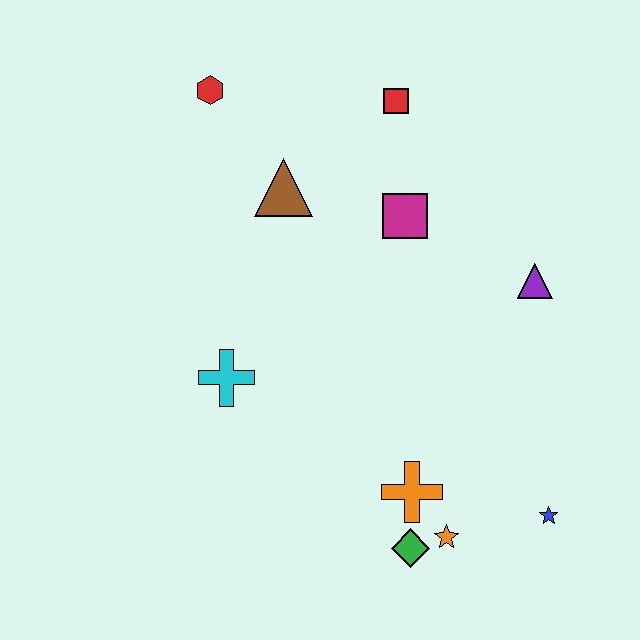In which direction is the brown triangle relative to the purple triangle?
The brown triangle is to the left of the purple triangle.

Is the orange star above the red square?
No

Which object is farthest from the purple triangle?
The red hexagon is farthest from the purple triangle.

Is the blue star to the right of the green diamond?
Yes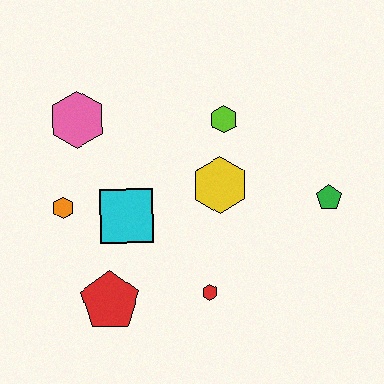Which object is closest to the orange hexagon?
The cyan square is closest to the orange hexagon.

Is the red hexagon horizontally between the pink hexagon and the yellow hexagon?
Yes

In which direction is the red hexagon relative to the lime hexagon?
The red hexagon is below the lime hexagon.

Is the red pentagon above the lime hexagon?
No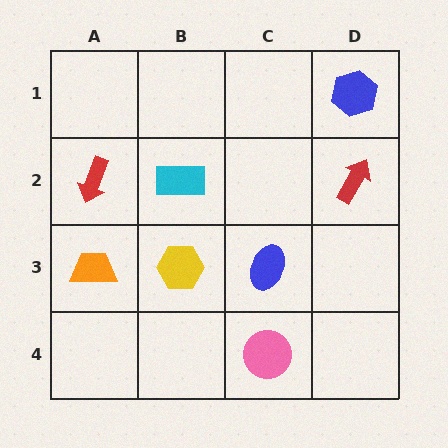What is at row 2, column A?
A red arrow.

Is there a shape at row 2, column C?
No, that cell is empty.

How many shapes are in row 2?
3 shapes.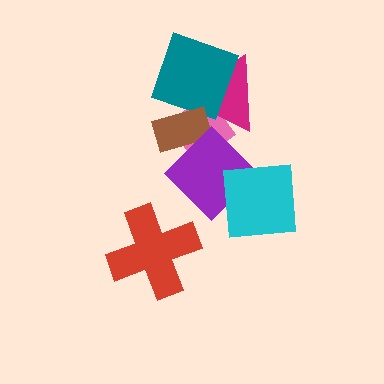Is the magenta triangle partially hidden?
Yes, it is partially covered by another shape.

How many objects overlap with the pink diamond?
4 objects overlap with the pink diamond.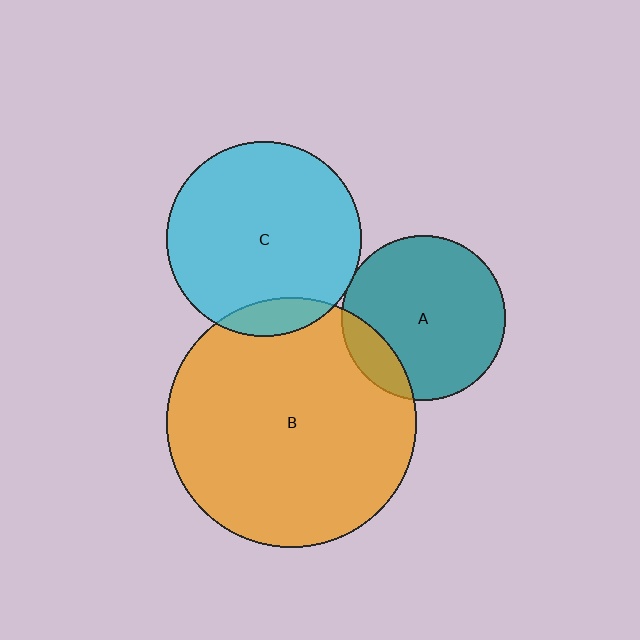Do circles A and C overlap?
Yes.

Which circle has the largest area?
Circle B (orange).